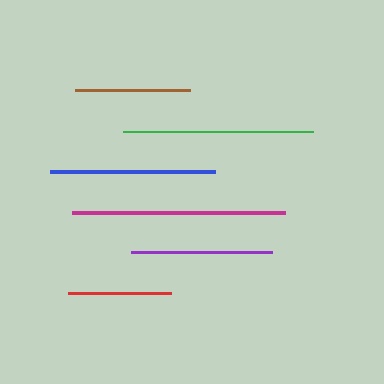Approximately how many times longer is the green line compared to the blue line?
The green line is approximately 1.2 times the length of the blue line.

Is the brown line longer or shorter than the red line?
The brown line is longer than the red line.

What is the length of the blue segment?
The blue segment is approximately 165 pixels long.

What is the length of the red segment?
The red segment is approximately 104 pixels long.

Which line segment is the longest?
The magenta line is the longest at approximately 213 pixels.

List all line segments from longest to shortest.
From longest to shortest: magenta, green, blue, purple, brown, red.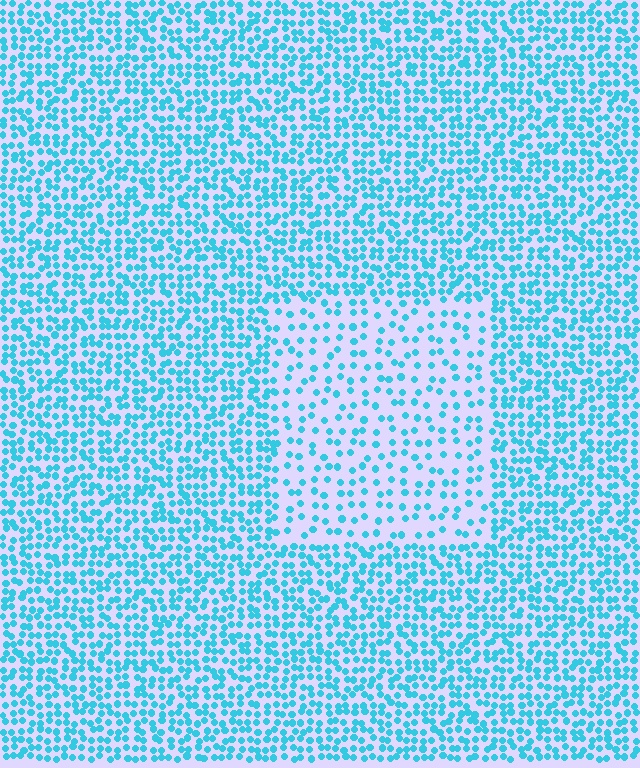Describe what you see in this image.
The image contains small cyan elements arranged at two different densities. A rectangle-shaped region is visible where the elements are less densely packed than the surrounding area.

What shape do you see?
I see a rectangle.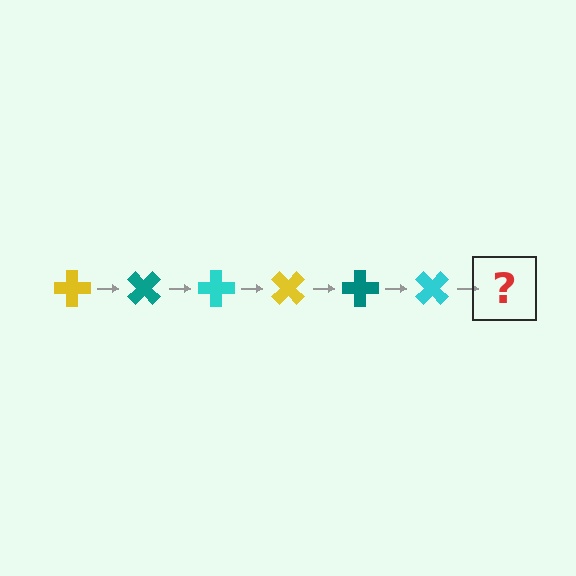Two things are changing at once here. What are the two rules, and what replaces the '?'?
The two rules are that it rotates 45 degrees each step and the color cycles through yellow, teal, and cyan. The '?' should be a yellow cross, rotated 270 degrees from the start.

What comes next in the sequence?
The next element should be a yellow cross, rotated 270 degrees from the start.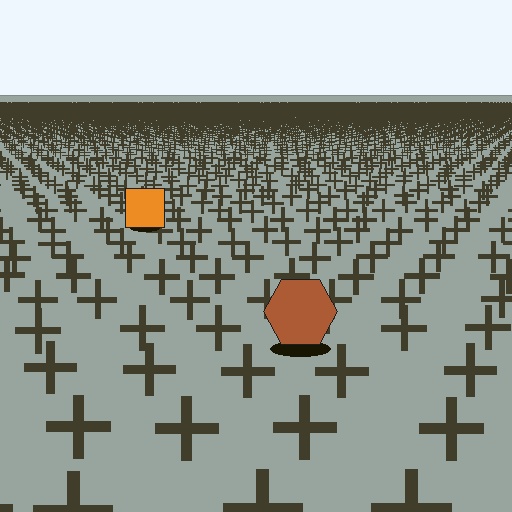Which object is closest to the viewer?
The brown hexagon is closest. The texture marks near it are larger and more spread out.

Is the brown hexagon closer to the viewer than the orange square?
Yes. The brown hexagon is closer — you can tell from the texture gradient: the ground texture is coarser near it.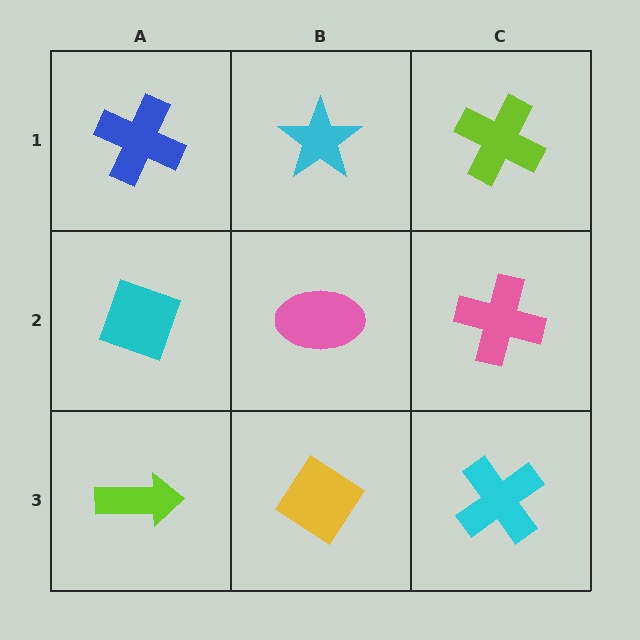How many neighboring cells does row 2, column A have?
3.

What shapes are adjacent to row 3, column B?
A pink ellipse (row 2, column B), a lime arrow (row 3, column A), a cyan cross (row 3, column C).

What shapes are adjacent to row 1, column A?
A cyan diamond (row 2, column A), a cyan star (row 1, column B).